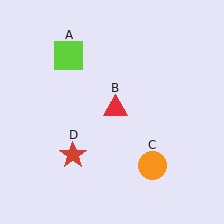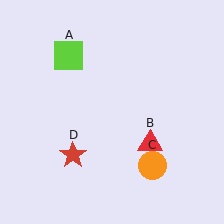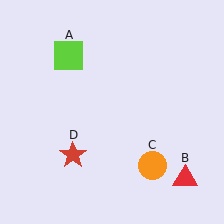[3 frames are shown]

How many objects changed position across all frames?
1 object changed position: red triangle (object B).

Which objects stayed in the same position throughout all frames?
Lime square (object A) and orange circle (object C) and red star (object D) remained stationary.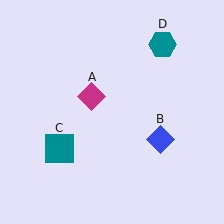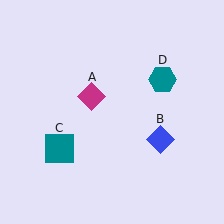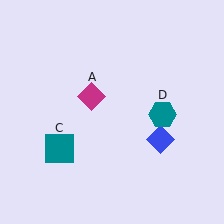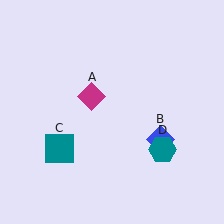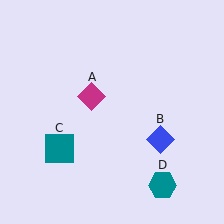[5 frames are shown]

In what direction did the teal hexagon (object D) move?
The teal hexagon (object D) moved down.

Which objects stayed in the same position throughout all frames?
Magenta diamond (object A) and blue diamond (object B) and teal square (object C) remained stationary.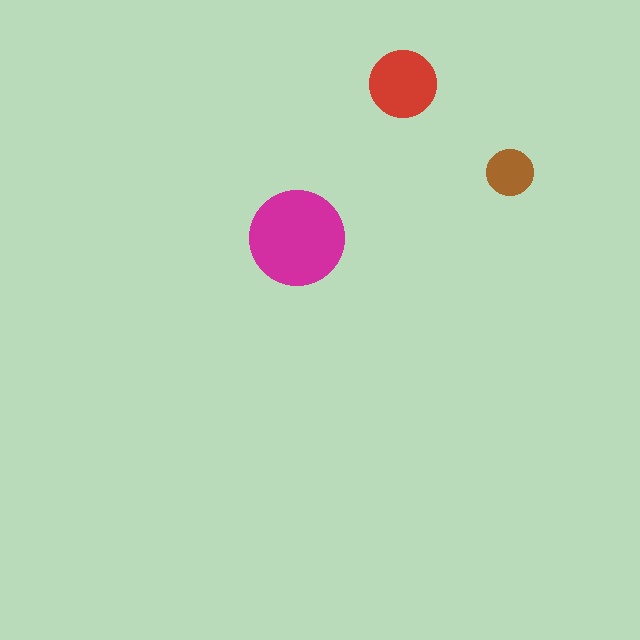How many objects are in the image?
There are 3 objects in the image.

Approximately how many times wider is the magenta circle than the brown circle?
About 2 times wider.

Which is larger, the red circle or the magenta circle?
The magenta one.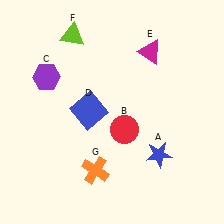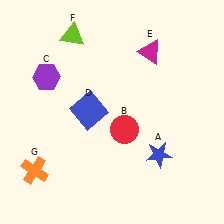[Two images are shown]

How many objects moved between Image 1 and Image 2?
1 object moved between the two images.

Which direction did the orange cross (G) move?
The orange cross (G) moved left.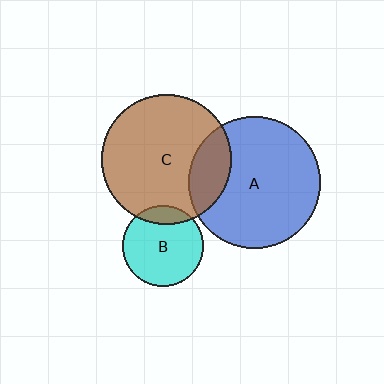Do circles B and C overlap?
Yes.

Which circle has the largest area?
Circle A (blue).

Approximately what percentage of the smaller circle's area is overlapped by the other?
Approximately 15%.